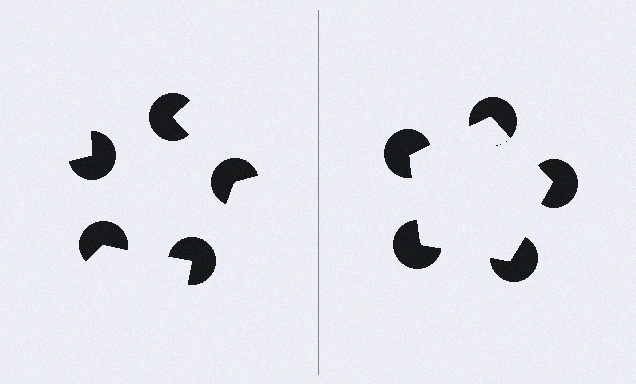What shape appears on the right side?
An illusory pentagon.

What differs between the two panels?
The pac-man discs are positioned identically on both sides; only the wedge orientations differ. On the right they align to a pentagon; on the left they are misaligned.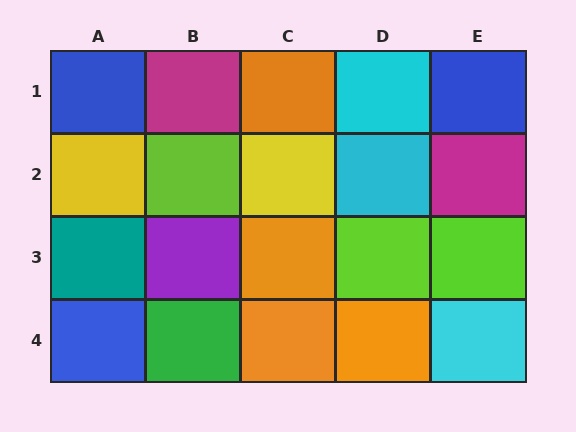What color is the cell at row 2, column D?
Cyan.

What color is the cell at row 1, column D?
Cyan.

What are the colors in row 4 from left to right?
Blue, green, orange, orange, cyan.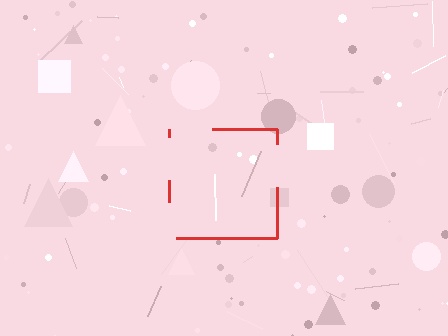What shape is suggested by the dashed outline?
The dashed outline suggests a square.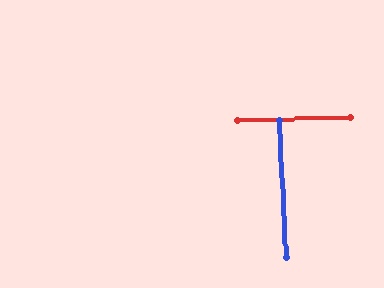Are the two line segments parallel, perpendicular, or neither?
Perpendicular — they meet at approximately 89°.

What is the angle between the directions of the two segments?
Approximately 89 degrees.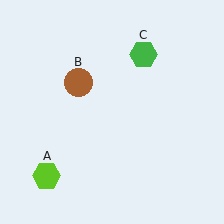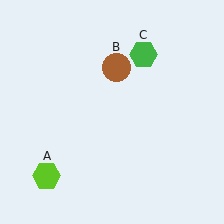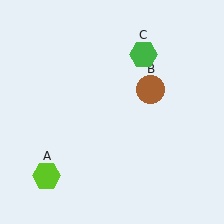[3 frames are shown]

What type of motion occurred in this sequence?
The brown circle (object B) rotated clockwise around the center of the scene.